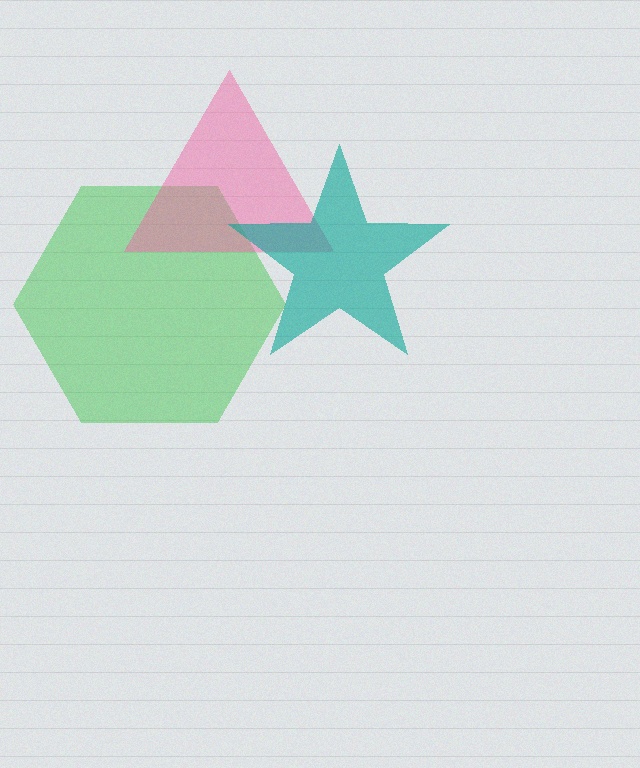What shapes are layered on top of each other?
The layered shapes are: a green hexagon, a pink triangle, a teal star.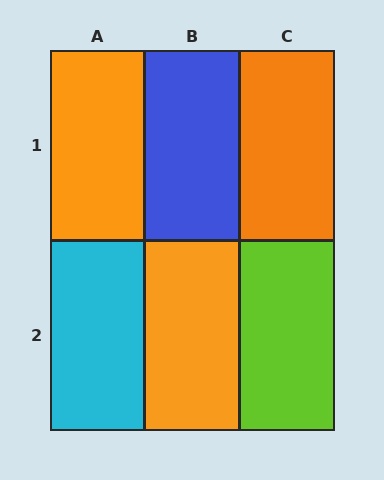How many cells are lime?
1 cell is lime.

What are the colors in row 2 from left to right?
Cyan, orange, lime.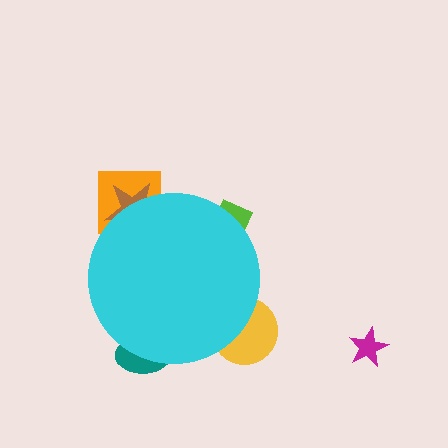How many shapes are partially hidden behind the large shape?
5 shapes are partially hidden.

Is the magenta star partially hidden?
No, the magenta star is fully visible.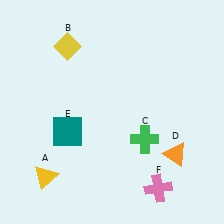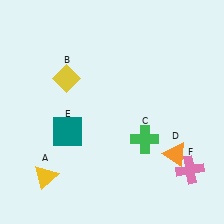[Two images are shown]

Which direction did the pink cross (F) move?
The pink cross (F) moved right.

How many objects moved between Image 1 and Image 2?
2 objects moved between the two images.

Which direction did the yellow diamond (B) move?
The yellow diamond (B) moved down.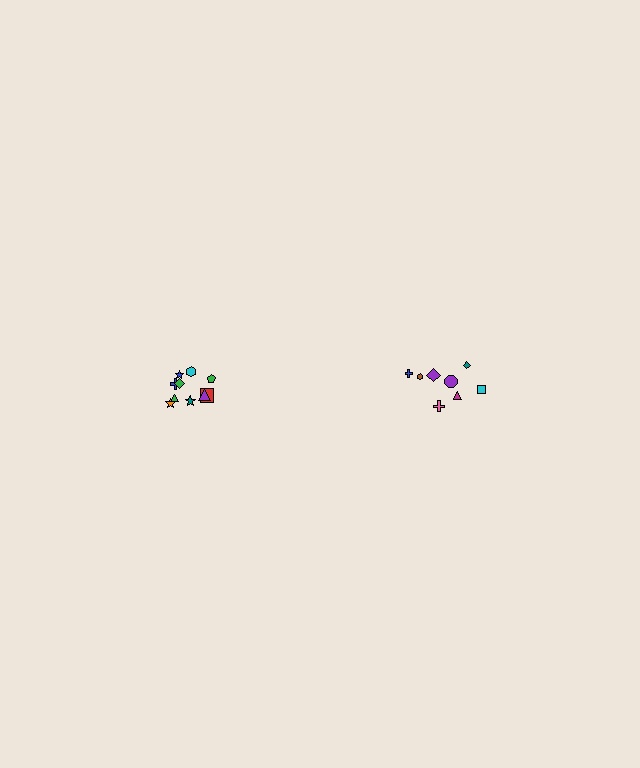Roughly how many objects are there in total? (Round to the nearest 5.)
Roughly 20 objects in total.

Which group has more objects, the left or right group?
The left group.